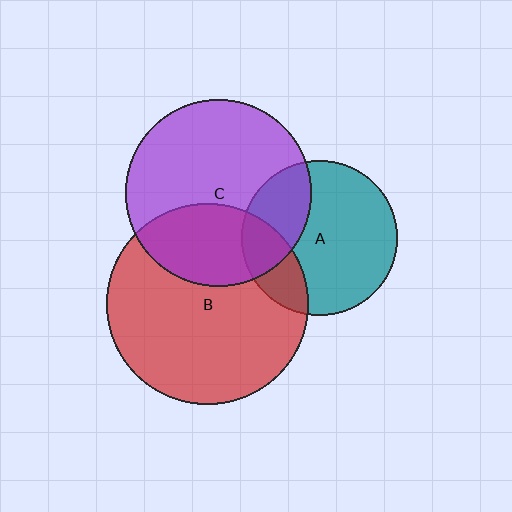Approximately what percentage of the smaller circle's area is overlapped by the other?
Approximately 20%.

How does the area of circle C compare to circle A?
Approximately 1.4 times.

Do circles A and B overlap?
Yes.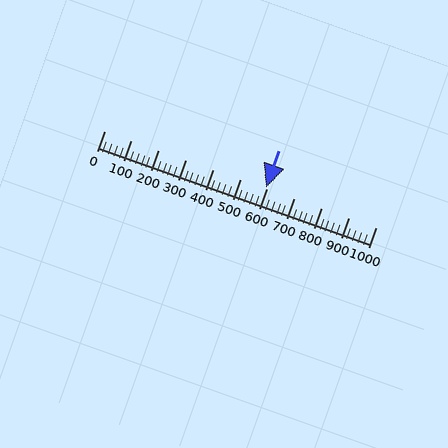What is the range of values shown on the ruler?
The ruler shows values from 0 to 1000.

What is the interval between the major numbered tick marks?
The major tick marks are spaced 100 units apart.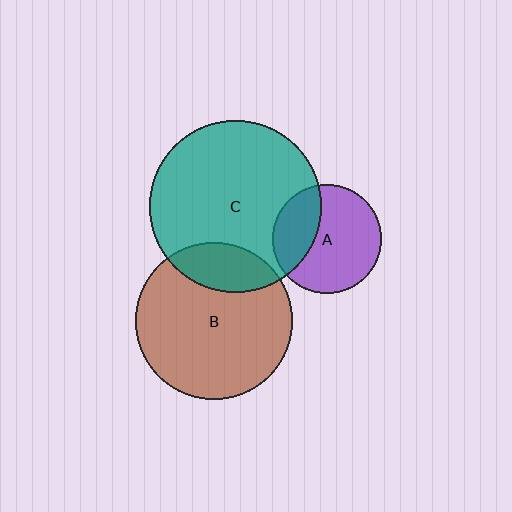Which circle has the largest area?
Circle C (teal).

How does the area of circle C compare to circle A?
Approximately 2.5 times.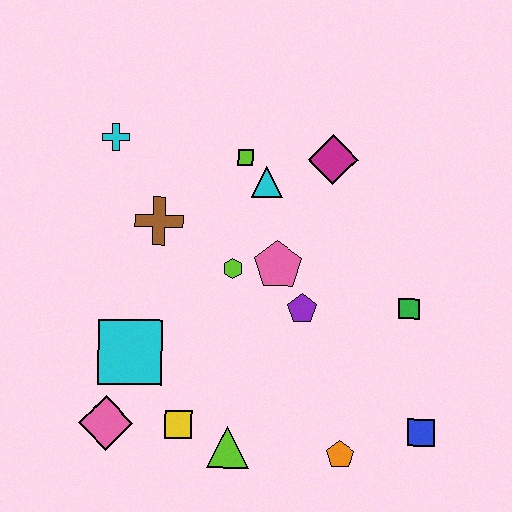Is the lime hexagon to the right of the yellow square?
Yes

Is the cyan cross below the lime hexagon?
No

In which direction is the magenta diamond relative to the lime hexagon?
The magenta diamond is above the lime hexagon.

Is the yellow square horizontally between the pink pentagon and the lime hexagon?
No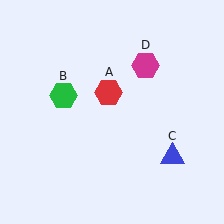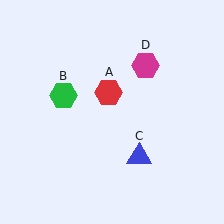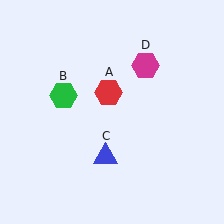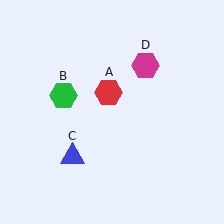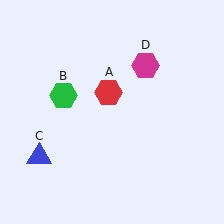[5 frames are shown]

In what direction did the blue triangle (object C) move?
The blue triangle (object C) moved left.